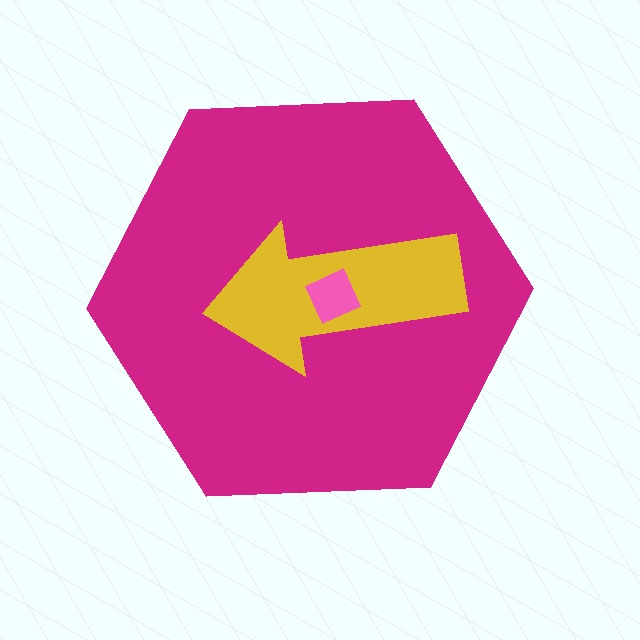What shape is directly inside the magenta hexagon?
The yellow arrow.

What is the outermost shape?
The magenta hexagon.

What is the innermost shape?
The pink square.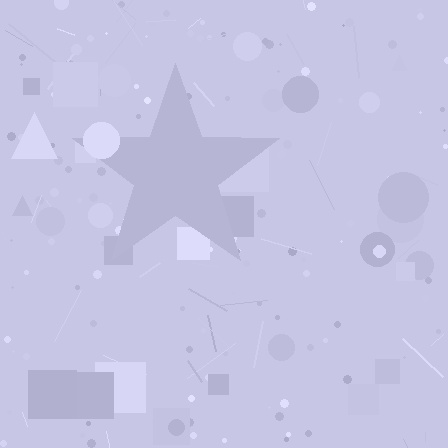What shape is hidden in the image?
A star is hidden in the image.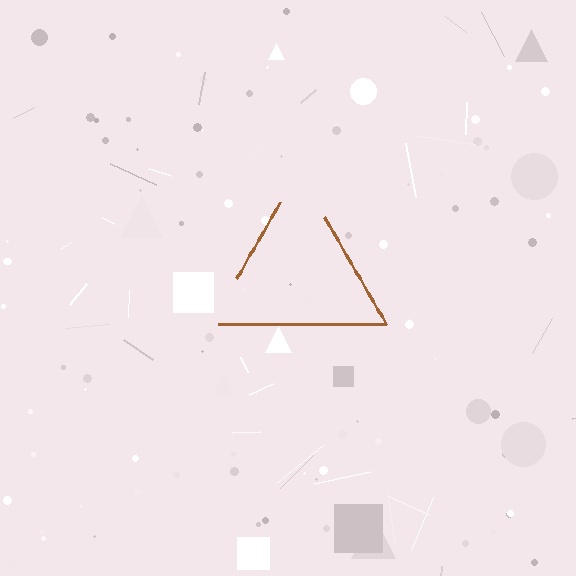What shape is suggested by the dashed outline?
The dashed outline suggests a triangle.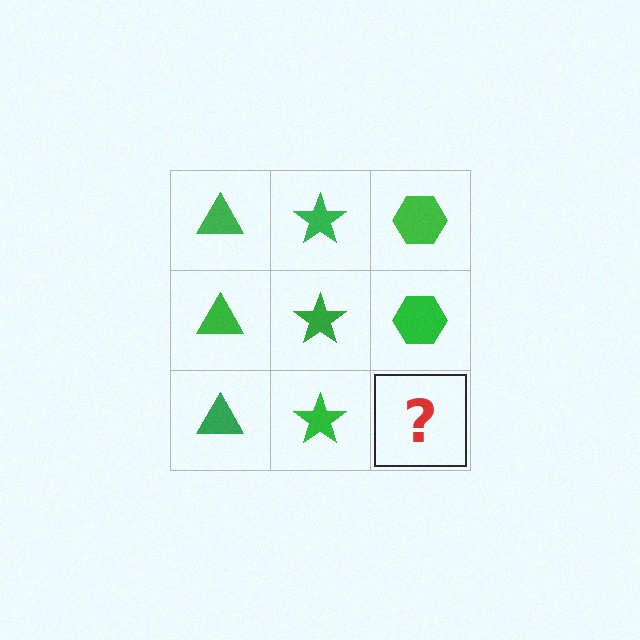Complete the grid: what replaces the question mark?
The question mark should be replaced with a green hexagon.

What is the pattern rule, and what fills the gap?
The rule is that each column has a consistent shape. The gap should be filled with a green hexagon.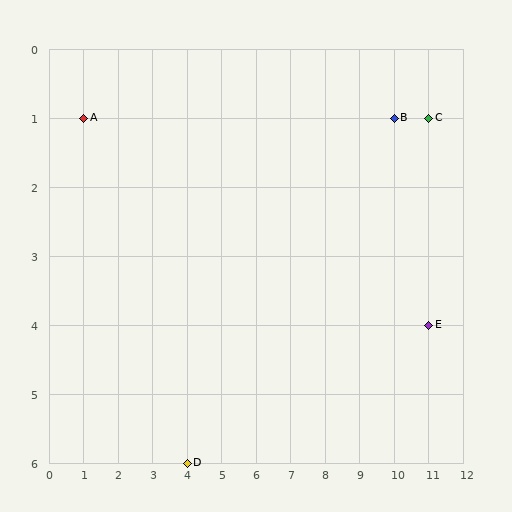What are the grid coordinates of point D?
Point D is at grid coordinates (4, 6).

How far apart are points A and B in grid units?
Points A and B are 9 columns apart.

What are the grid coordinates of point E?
Point E is at grid coordinates (11, 4).